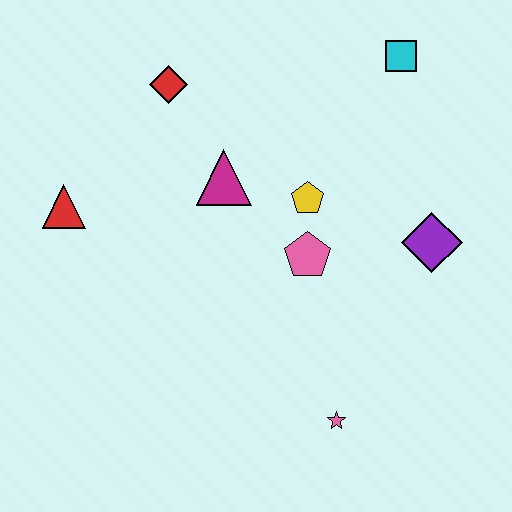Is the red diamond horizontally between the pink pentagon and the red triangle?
Yes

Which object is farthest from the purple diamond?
The red triangle is farthest from the purple diamond.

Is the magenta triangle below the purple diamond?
No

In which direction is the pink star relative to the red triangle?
The pink star is to the right of the red triangle.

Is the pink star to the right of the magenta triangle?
Yes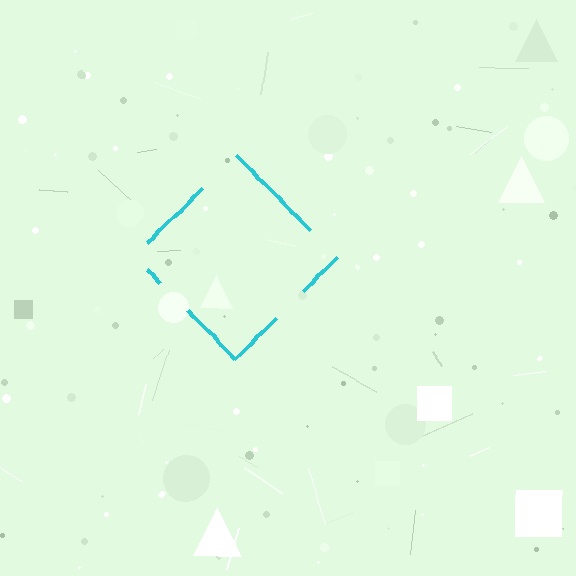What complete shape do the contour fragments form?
The contour fragments form a diamond.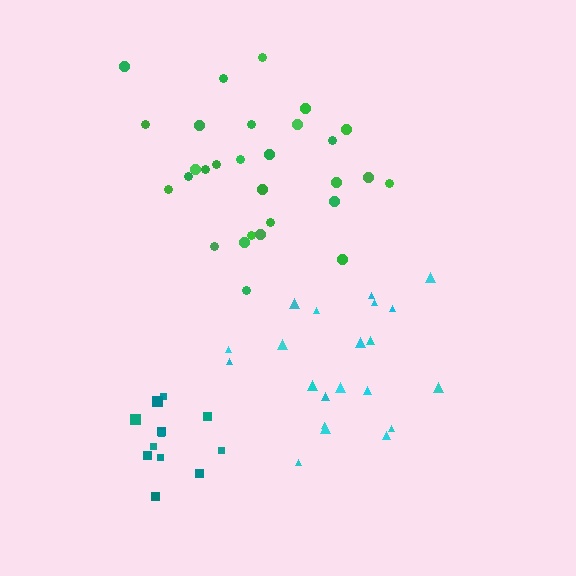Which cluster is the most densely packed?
Teal.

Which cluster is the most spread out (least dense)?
Cyan.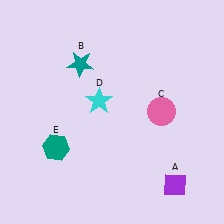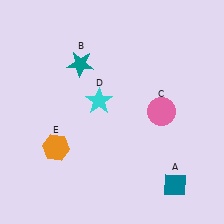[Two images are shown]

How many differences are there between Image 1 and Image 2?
There are 2 differences between the two images.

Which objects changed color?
A changed from purple to teal. E changed from teal to orange.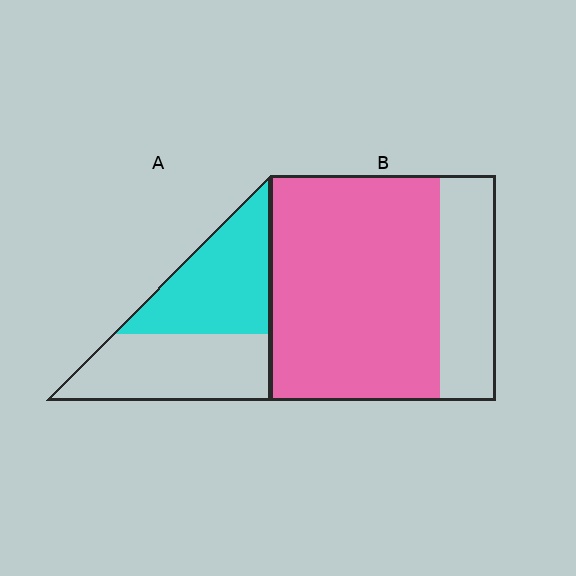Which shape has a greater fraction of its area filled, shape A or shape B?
Shape B.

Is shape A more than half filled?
Roughly half.